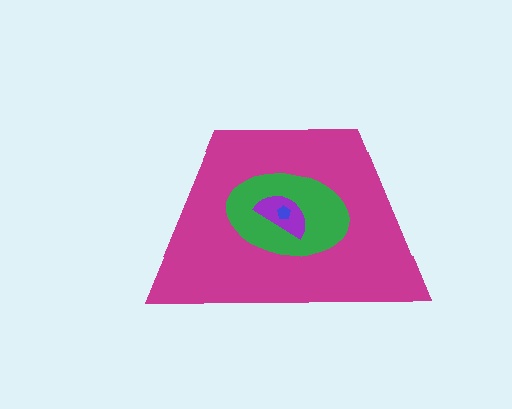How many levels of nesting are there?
4.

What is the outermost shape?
The magenta trapezoid.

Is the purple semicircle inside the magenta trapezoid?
Yes.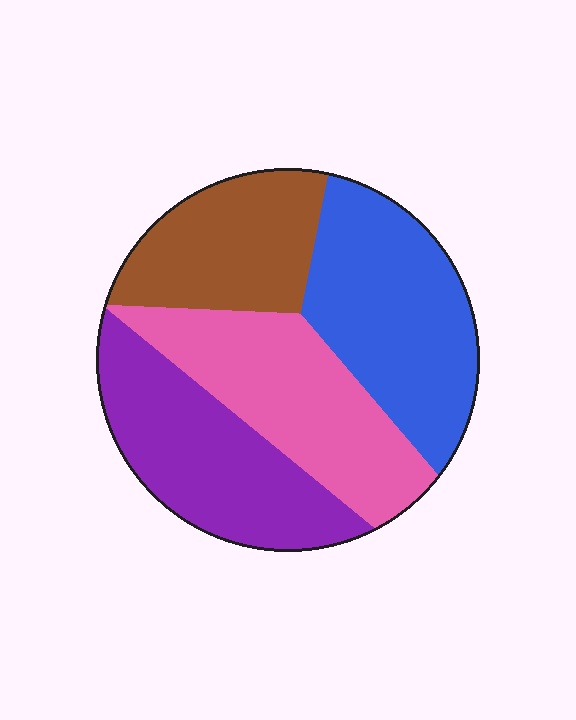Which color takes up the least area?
Brown, at roughly 20%.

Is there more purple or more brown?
Purple.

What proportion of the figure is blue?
Blue takes up about one quarter (1/4) of the figure.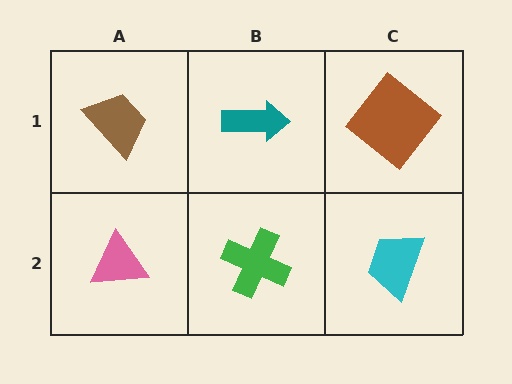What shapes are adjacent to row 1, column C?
A cyan trapezoid (row 2, column C), a teal arrow (row 1, column B).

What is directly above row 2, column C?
A brown diamond.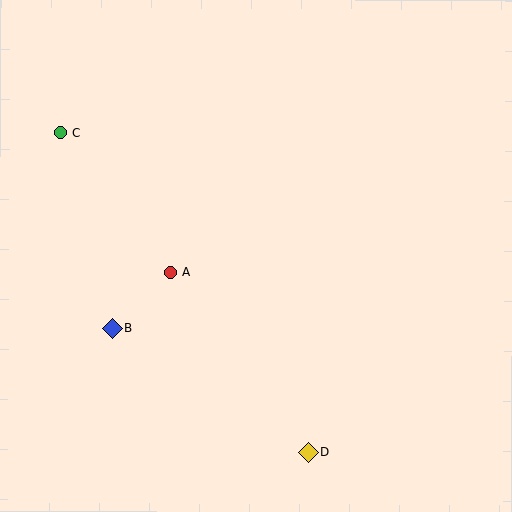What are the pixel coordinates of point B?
Point B is at (112, 328).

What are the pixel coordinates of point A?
Point A is at (170, 272).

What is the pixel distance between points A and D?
The distance between A and D is 227 pixels.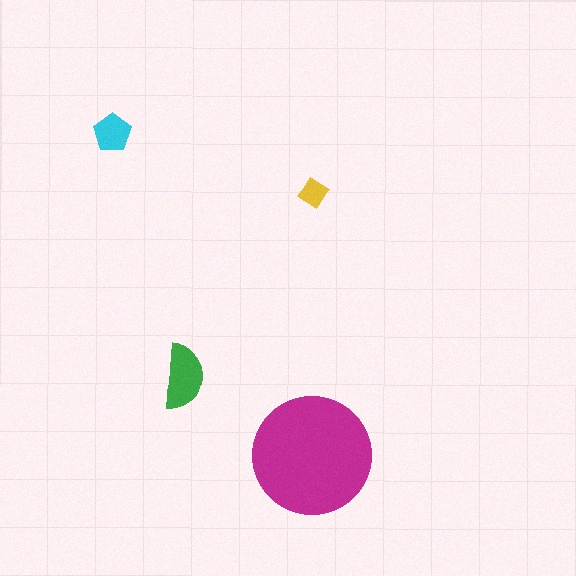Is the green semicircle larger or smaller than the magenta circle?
Smaller.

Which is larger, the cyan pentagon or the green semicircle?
The green semicircle.